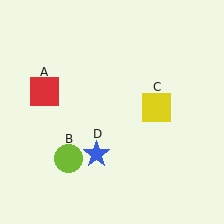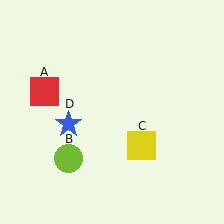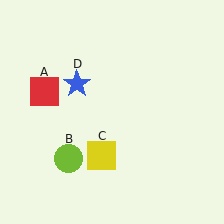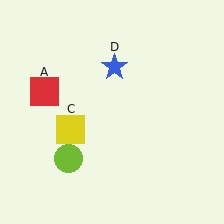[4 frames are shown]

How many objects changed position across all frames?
2 objects changed position: yellow square (object C), blue star (object D).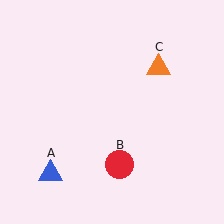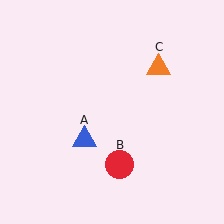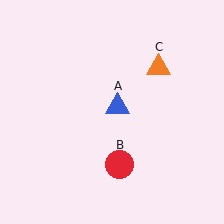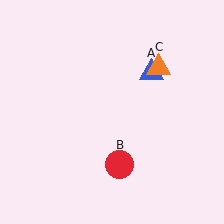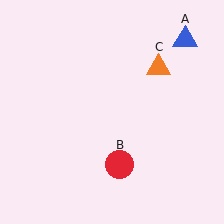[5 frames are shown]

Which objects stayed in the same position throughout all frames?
Red circle (object B) and orange triangle (object C) remained stationary.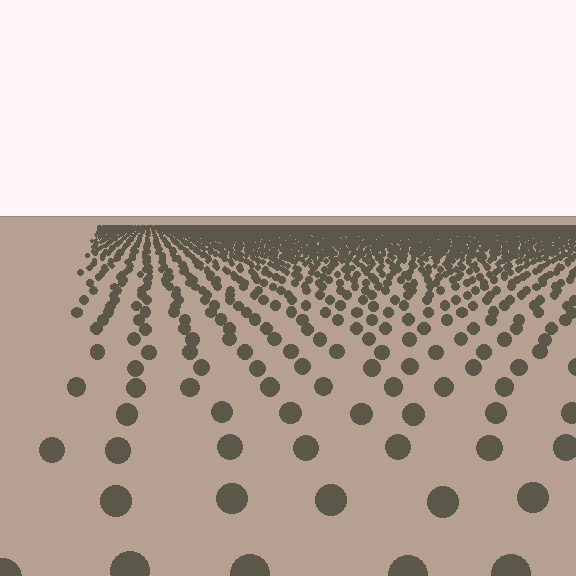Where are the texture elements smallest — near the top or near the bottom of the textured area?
Near the top.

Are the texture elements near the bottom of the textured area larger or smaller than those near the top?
Larger. Near the bottom, elements are closer to the viewer and appear at a bigger on-screen size.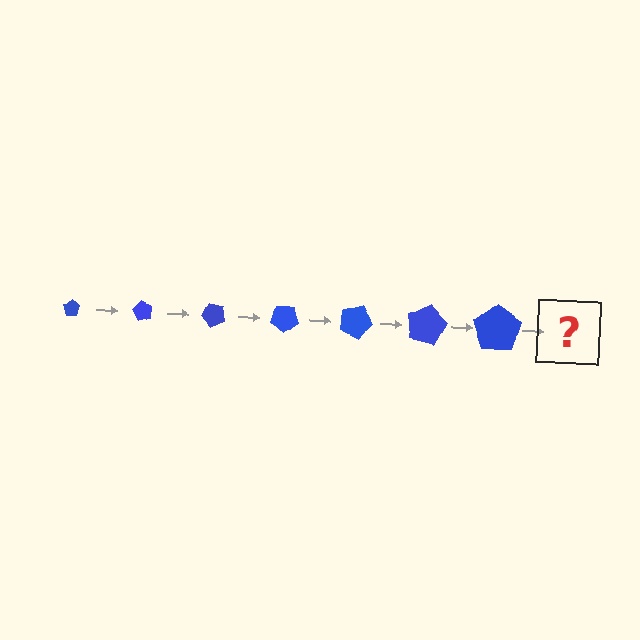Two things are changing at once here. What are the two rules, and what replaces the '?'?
The two rules are that the pentagon grows larger each step and it rotates 60 degrees each step. The '?' should be a pentagon, larger than the previous one and rotated 420 degrees from the start.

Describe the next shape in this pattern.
It should be a pentagon, larger than the previous one and rotated 420 degrees from the start.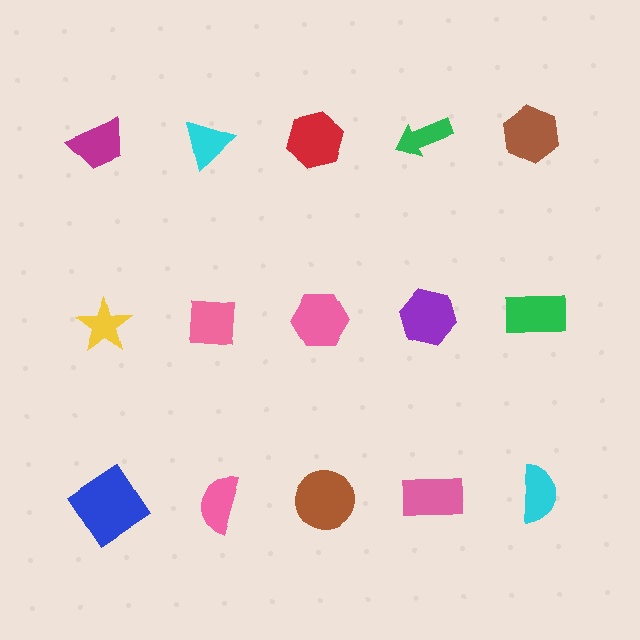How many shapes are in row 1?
5 shapes.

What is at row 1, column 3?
A red hexagon.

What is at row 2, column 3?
A pink hexagon.